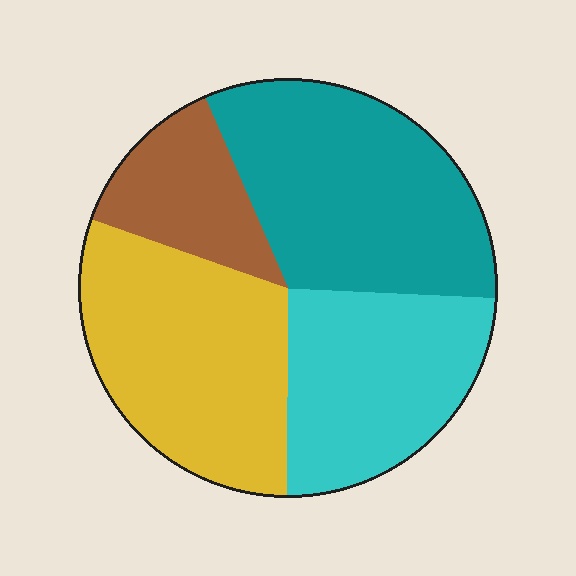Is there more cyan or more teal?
Teal.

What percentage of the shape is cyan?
Cyan takes up about one quarter (1/4) of the shape.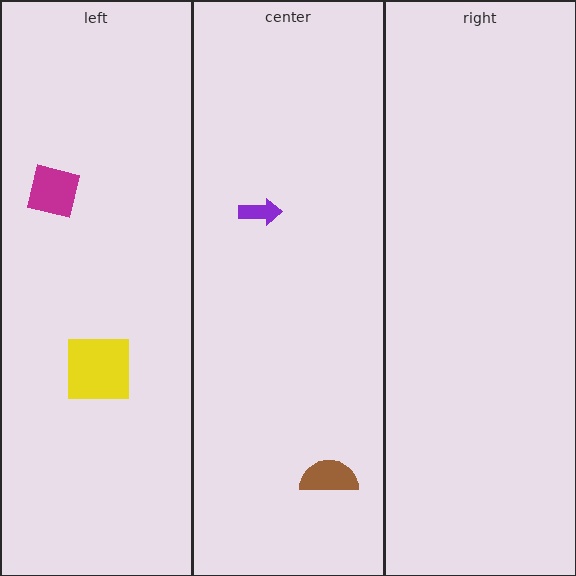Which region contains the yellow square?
The left region.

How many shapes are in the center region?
2.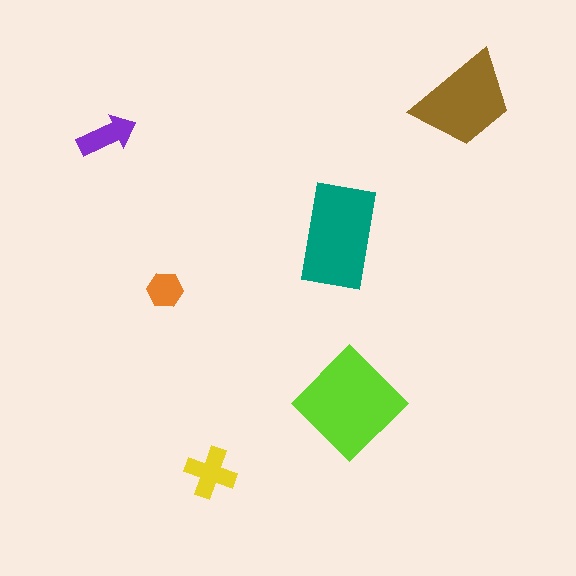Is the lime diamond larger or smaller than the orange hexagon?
Larger.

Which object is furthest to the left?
The purple arrow is leftmost.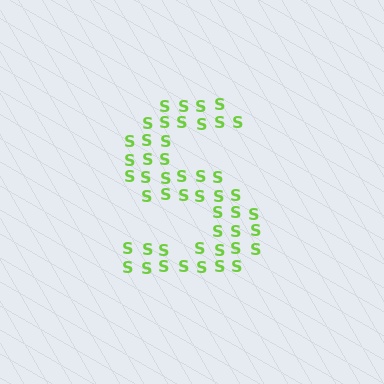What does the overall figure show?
The overall figure shows the letter S.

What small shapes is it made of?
It is made of small letter S's.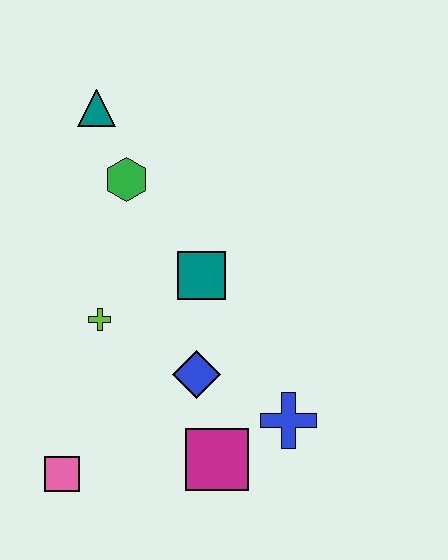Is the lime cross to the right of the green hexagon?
No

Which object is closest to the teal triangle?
The green hexagon is closest to the teal triangle.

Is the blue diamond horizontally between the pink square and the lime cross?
No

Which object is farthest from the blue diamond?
The teal triangle is farthest from the blue diamond.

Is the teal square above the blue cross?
Yes